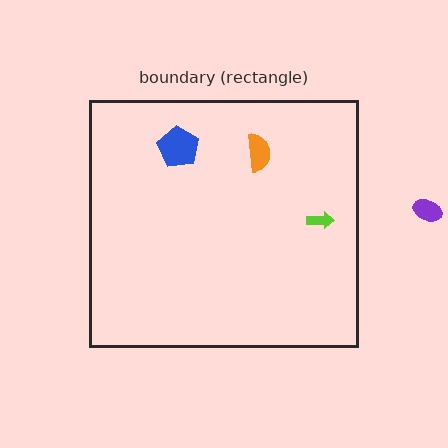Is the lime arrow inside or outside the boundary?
Inside.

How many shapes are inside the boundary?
3 inside, 1 outside.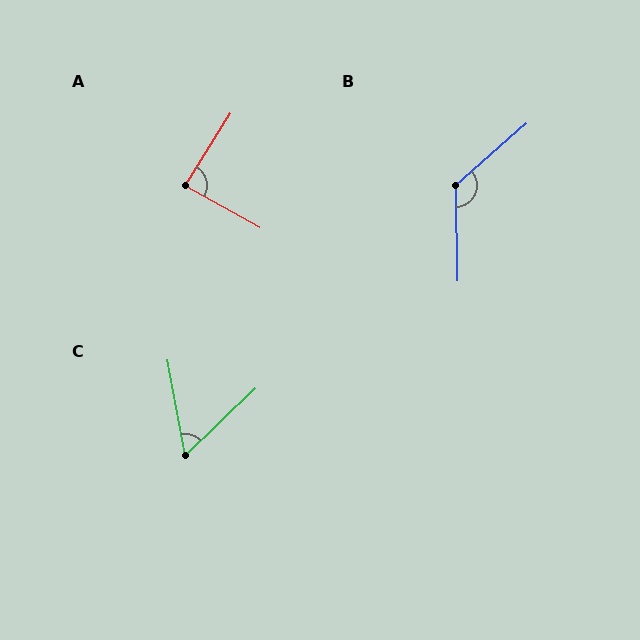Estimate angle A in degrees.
Approximately 87 degrees.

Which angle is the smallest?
C, at approximately 57 degrees.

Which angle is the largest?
B, at approximately 130 degrees.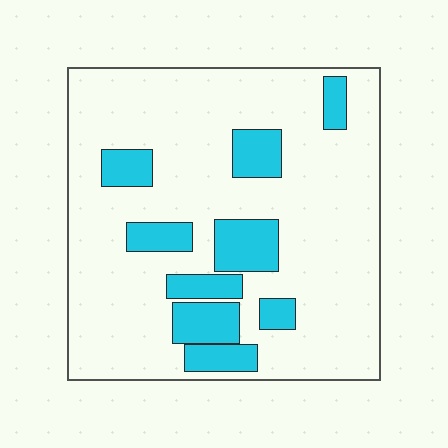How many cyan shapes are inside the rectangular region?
9.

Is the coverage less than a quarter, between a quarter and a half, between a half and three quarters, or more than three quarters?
Less than a quarter.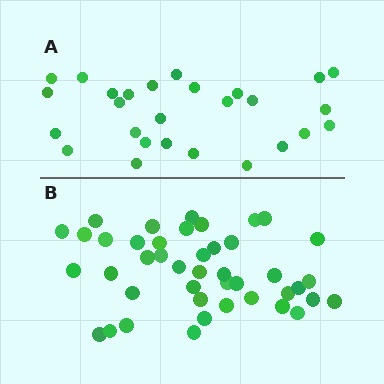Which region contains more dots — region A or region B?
Region B (the bottom region) has more dots.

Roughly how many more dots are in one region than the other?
Region B has approximately 15 more dots than region A.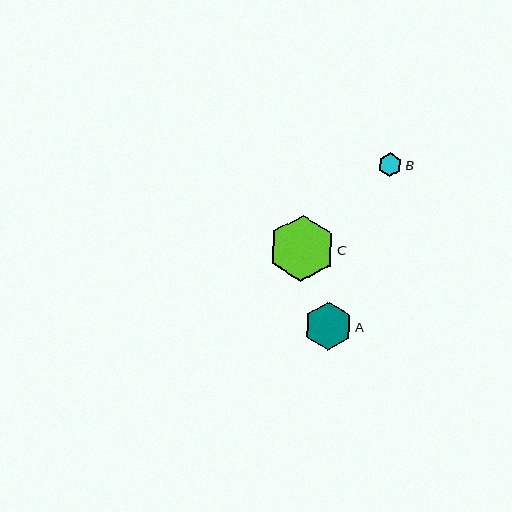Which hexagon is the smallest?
Hexagon B is the smallest with a size of approximately 24 pixels.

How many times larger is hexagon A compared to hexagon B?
Hexagon A is approximately 2.0 times the size of hexagon B.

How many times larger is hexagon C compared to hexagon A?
Hexagon C is approximately 1.4 times the size of hexagon A.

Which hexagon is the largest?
Hexagon C is the largest with a size of approximately 66 pixels.